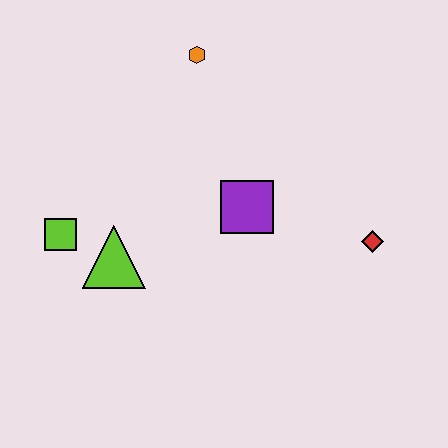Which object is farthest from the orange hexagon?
The red diamond is farthest from the orange hexagon.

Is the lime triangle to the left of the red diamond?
Yes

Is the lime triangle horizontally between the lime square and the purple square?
Yes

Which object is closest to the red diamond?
The purple square is closest to the red diamond.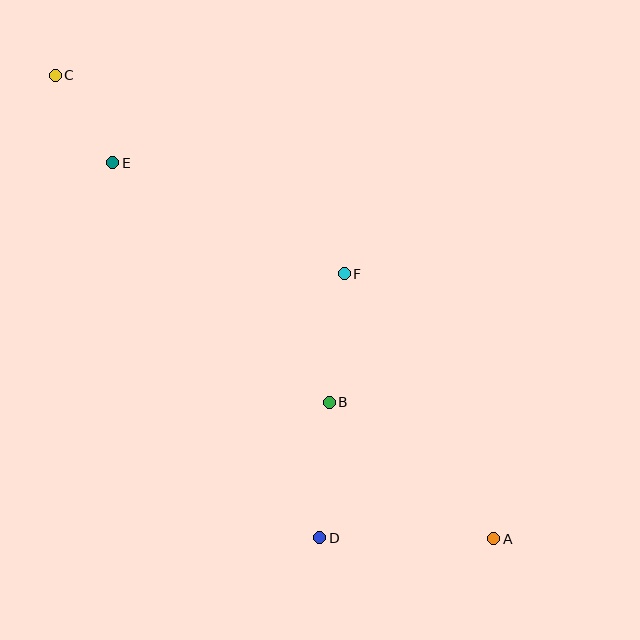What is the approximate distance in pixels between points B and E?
The distance between B and E is approximately 323 pixels.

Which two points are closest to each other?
Points C and E are closest to each other.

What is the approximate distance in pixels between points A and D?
The distance between A and D is approximately 174 pixels.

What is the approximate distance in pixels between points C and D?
The distance between C and D is approximately 533 pixels.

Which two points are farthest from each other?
Points A and C are farthest from each other.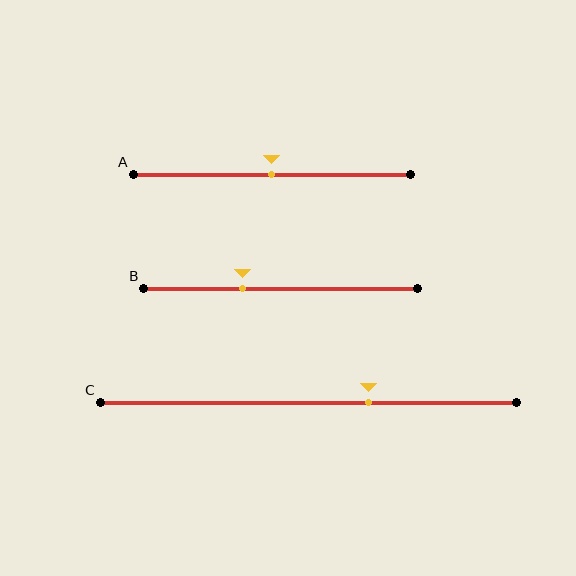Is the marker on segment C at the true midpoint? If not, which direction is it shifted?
No, the marker on segment C is shifted to the right by about 15% of the segment length.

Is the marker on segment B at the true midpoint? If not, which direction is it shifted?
No, the marker on segment B is shifted to the left by about 14% of the segment length.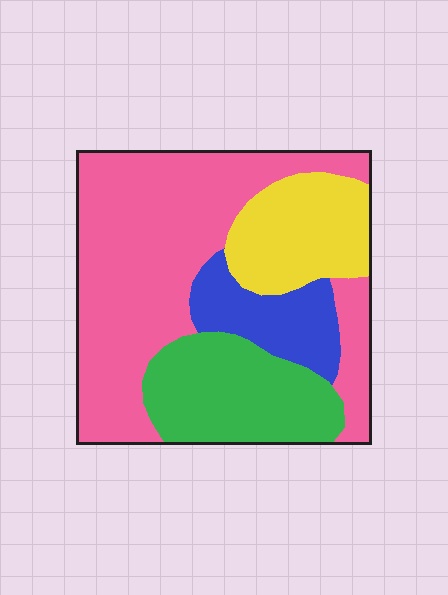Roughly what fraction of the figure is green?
Green takes up about one fifth (1/5) of the figure.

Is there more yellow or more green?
Green.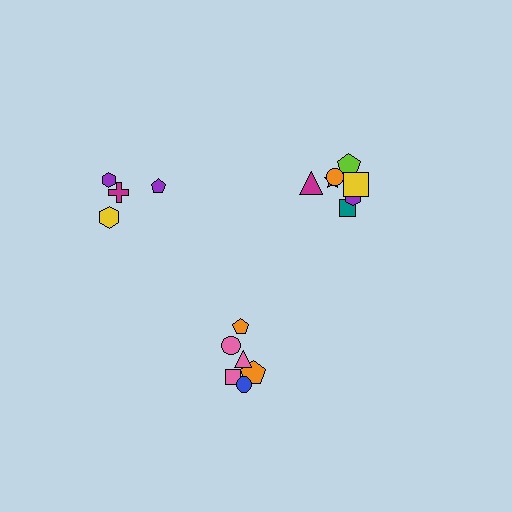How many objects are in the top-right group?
There are 7 objects.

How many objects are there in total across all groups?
There are 17 objects.